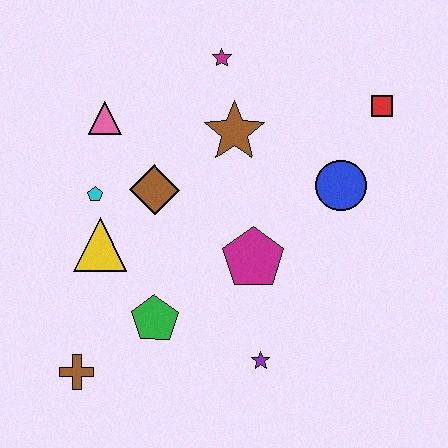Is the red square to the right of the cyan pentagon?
Yes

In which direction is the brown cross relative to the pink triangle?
The brown cross is below the pink triangle.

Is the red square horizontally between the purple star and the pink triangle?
No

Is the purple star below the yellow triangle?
Yes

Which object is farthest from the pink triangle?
The purple star is farthest from the pink triangle.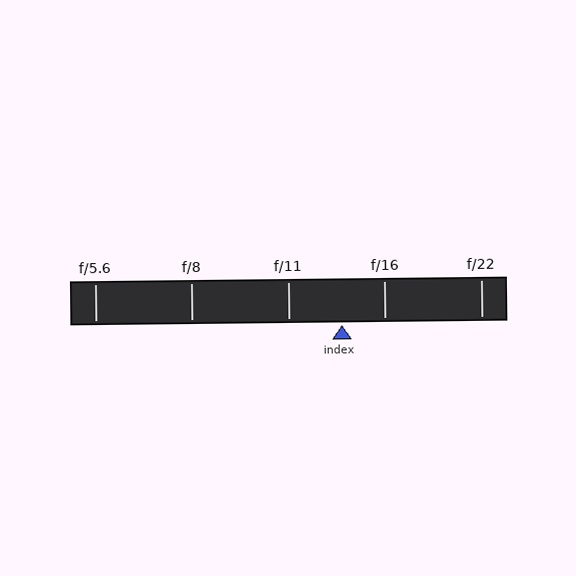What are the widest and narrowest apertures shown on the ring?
The widest aperture shown is f/5.6 and the narrowest is f/22.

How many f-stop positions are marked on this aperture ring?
There are 5 f-stop positions marked.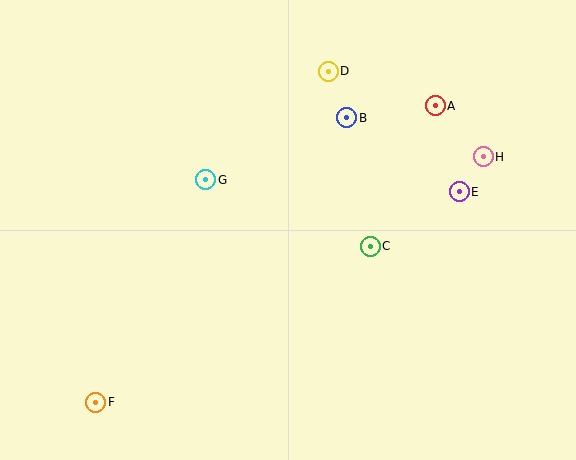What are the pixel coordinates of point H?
Point H is at (483, 157).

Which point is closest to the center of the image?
Point C at (370, 246) is closest to the center.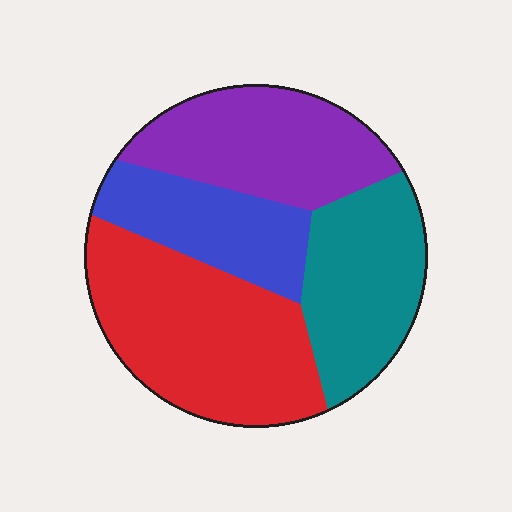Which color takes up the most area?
Red, at roughly 35%.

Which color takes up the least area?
Blue, at roughly 20%.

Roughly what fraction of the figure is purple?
Purple takes up about one quarter (1/4) of the figure.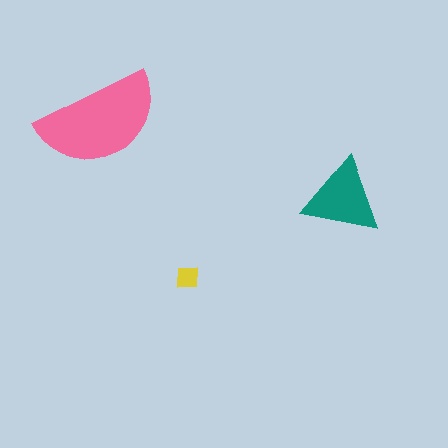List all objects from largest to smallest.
The pink semicircle, the teal triangle, the yellow square.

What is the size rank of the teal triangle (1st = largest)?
2nd.